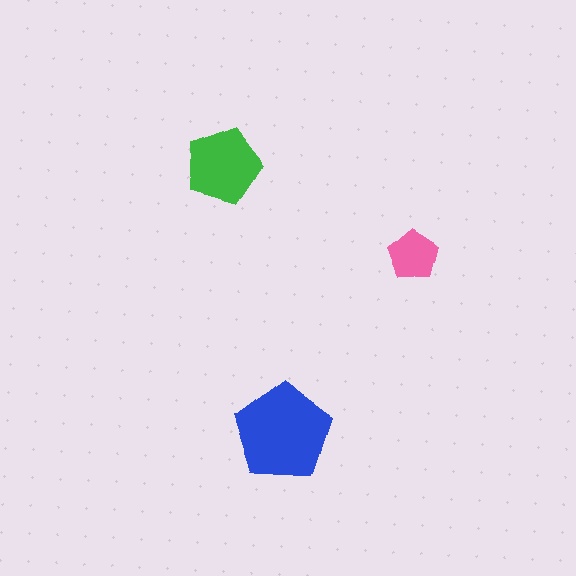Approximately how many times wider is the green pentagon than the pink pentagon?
About 1.5 times wider.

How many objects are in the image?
There are 3 objects in the image.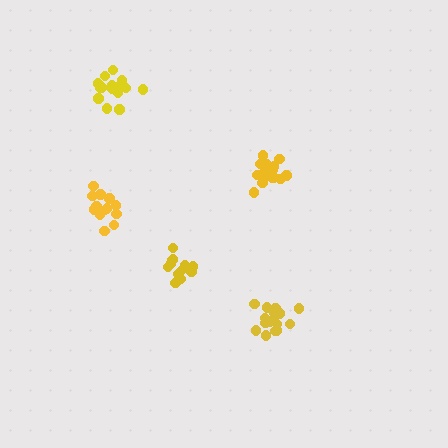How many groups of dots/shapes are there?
There are 5 groups.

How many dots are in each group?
Group 1: 15 dots, Group 2: 17 dots, Group 3: 18 dots, Group 4: 15 dots, Group 5: 13 dots (78 total).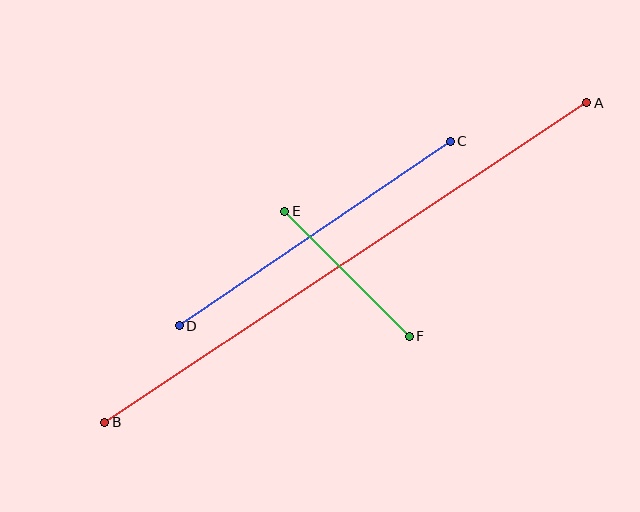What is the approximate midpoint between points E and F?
The midpoint is at approximately (347, 274) pixels.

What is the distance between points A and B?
The distance is approximately 578 pixels.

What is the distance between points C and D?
The distance is approximately 328 pixels.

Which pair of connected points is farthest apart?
Points A and B are farthest apart.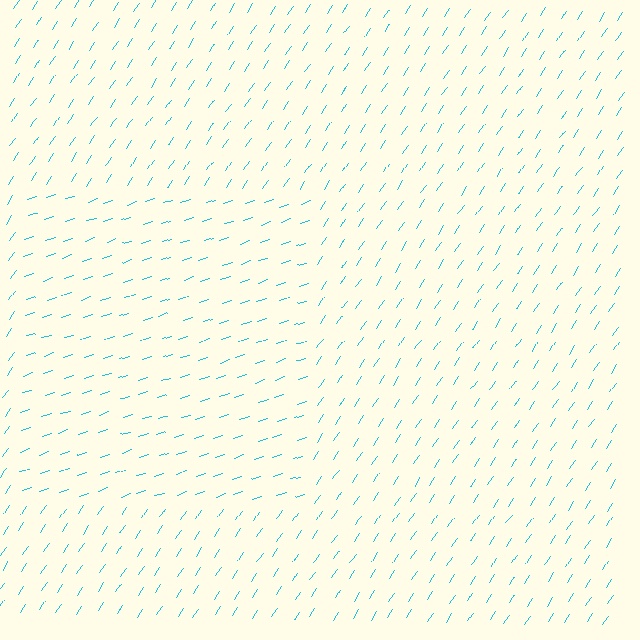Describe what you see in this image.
The image is filled with small cyan line segments. A rectangle region in the image has lines oriented differently from the surrounding lines, creating a visible texture boundary.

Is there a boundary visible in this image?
Yes, there is a texture boundary formed by a change in line orientation.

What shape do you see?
I see a rectangle.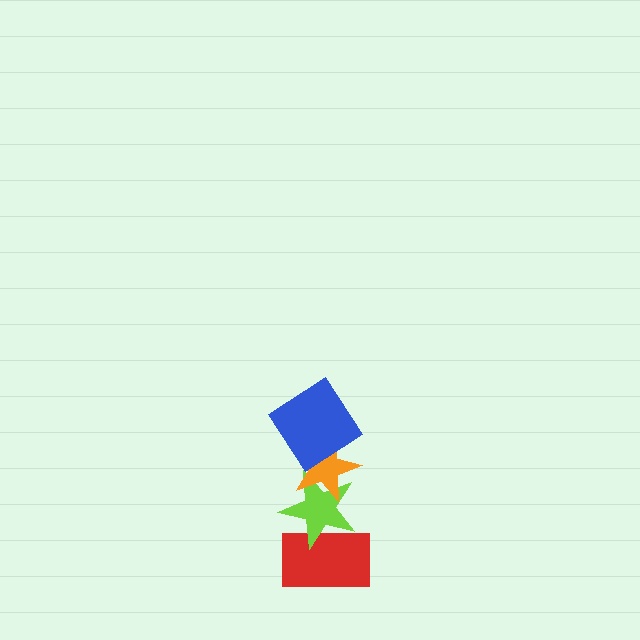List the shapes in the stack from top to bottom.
From top to bottom: the blue diamond, the orange star, the lime star, the red rectangle.